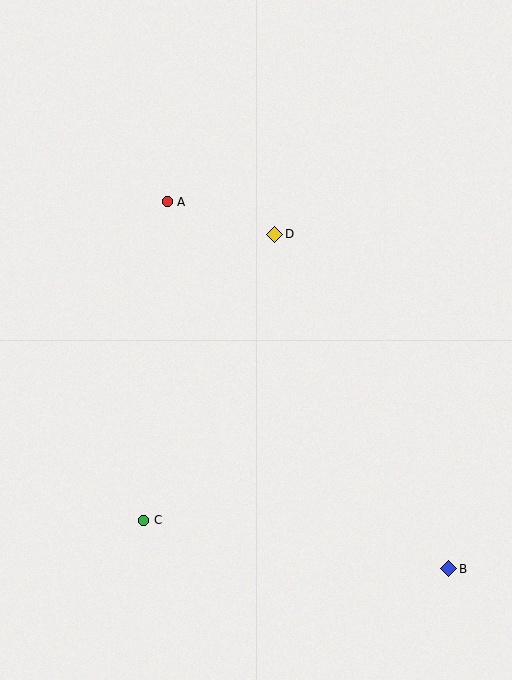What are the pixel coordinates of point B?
Point B is at (449, 569).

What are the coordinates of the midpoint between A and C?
The midpoint between A and C is at (156, 361).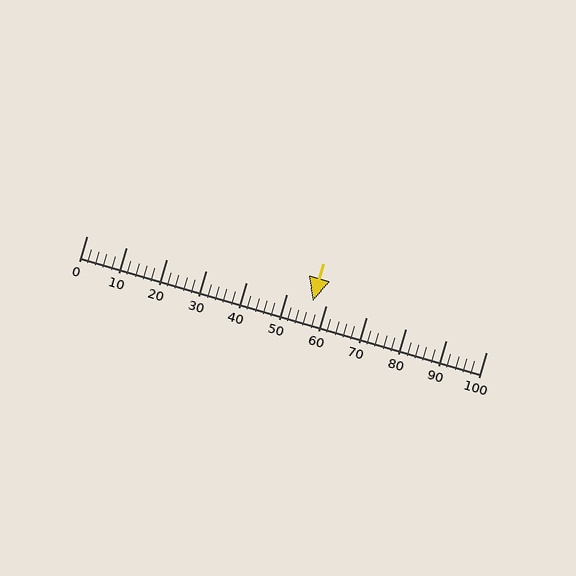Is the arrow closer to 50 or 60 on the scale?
The arrow is closer to 60.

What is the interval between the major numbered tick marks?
The major tick marks are spaced 10 units apart.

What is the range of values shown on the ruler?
The ruler shows values from 0 to 100.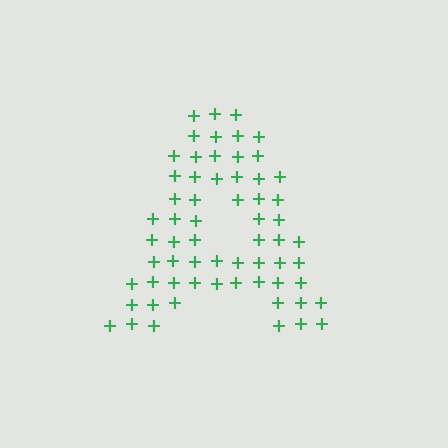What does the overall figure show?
The overall figure shows the letter A.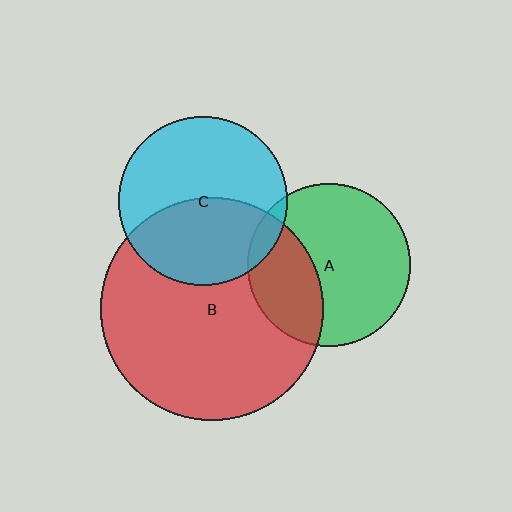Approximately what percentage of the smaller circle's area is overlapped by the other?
Approximately 45%.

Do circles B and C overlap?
Yes.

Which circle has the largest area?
Circle B (red).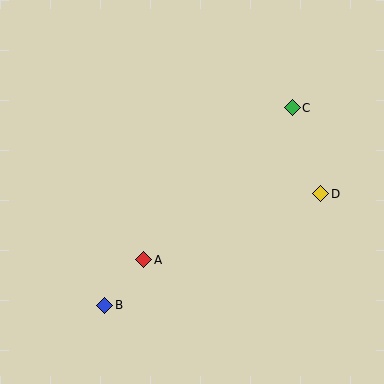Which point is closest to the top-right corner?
Point C is closest to the top-right corner.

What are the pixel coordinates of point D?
Point D is at (321, 194).